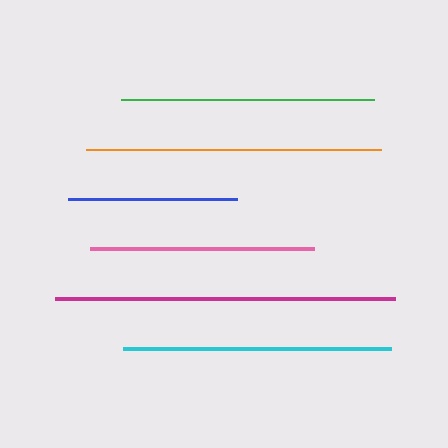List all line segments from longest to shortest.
From longest to shortest: magenta, orange, cyan, green, pink, blue.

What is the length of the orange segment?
The orange segment is approximately 295 pixels long.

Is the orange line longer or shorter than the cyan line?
The orange line is longer than the cyan line.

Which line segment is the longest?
The magenta line is the longest at approximately 339 pixels.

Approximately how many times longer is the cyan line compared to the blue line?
The cyan line is approximately 1.6 times the length of the blue line.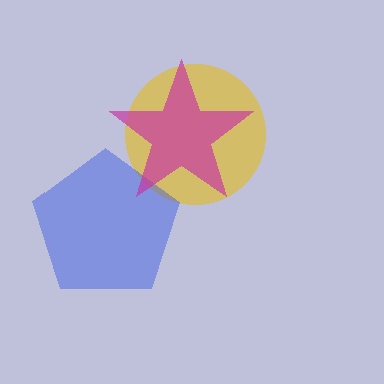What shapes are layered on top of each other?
The layered shapes are: a yellow circle, a blue pentagon, a magenta star.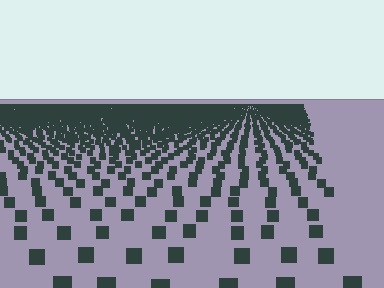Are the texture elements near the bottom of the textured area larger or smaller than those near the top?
Larger. Near the bottom, elements are closer to the viewer and appear at a bigger on-screen size.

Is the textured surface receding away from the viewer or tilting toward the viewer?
The surface is receding away from the viewer. Texture elements get smaller and denser toward the top.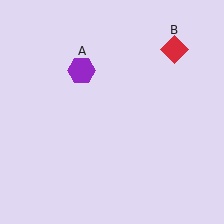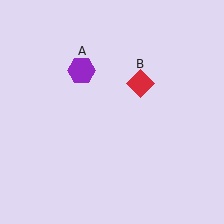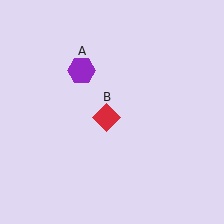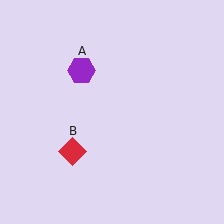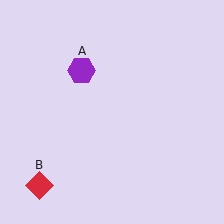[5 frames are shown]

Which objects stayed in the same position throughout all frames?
Purple hexagon (object A) remained stationary.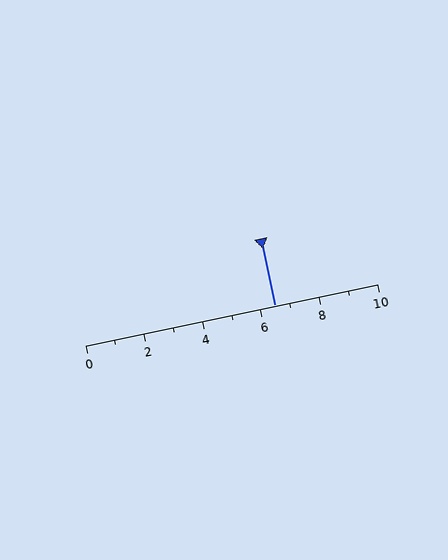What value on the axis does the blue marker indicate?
The marker indicates approximately 6.5.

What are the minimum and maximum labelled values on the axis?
The axis runs from 0 to 10.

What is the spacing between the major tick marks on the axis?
The major ticks are spaced 2 apart.